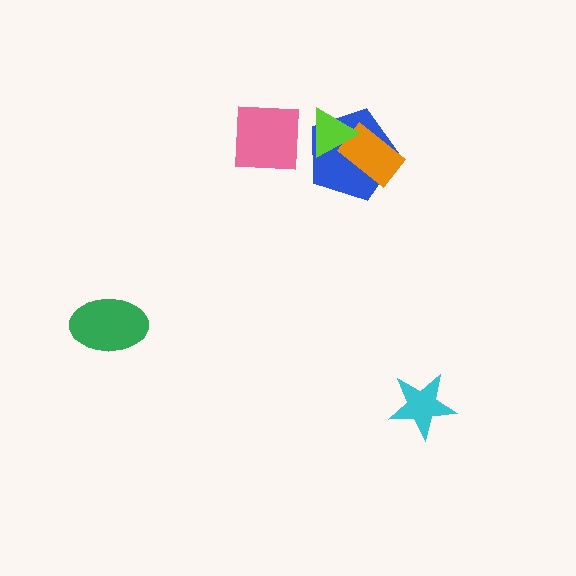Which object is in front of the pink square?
The lime triangle is in front of the pink square.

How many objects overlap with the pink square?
1 object overlaps with the pink square.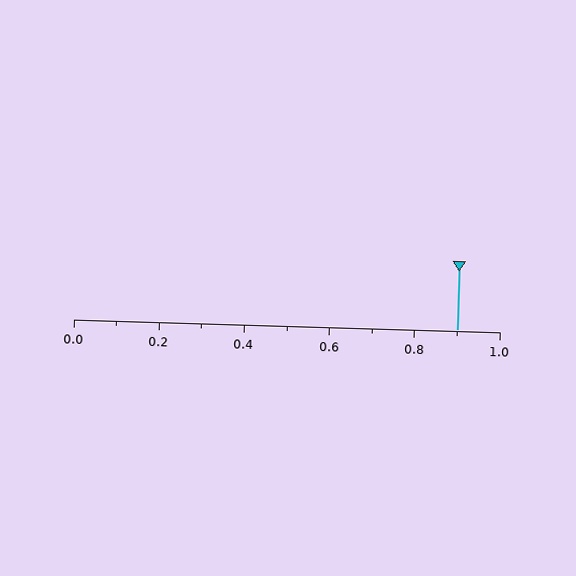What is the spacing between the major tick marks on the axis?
The major ticks are spaced 0.2 apart.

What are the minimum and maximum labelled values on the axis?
The axis runs from 0.0 to 1.0.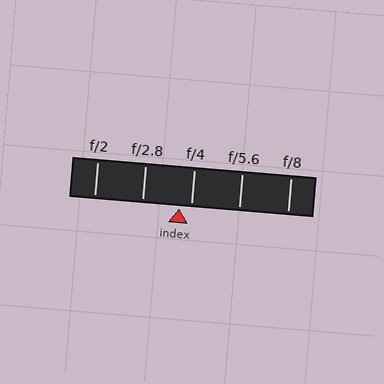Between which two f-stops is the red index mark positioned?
The index mark is between f/2.8 and f/4.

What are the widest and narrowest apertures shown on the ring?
The widest aperture shown is f/2 and the narrowest is f/8.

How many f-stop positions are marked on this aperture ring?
There are 5 f-stop positions marked.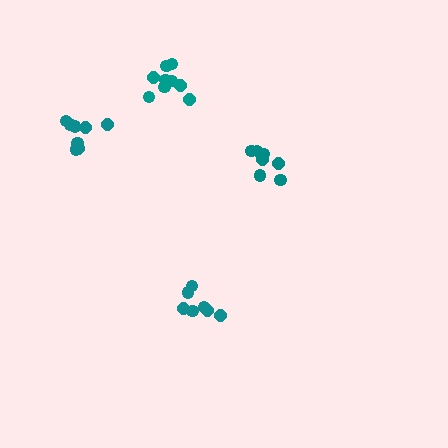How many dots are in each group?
Group 1: 7 dots, Group 2: 7 dots, Group 3: 8 dots, Group 4: 9 dots (31 total).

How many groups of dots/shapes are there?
There are 4 groups.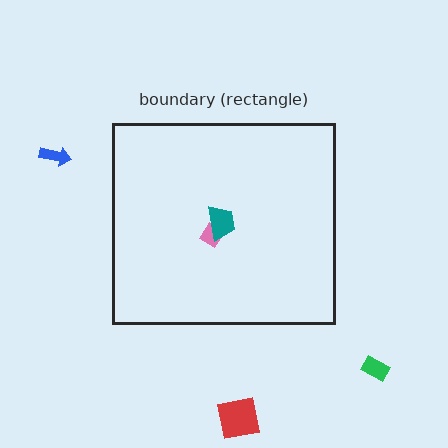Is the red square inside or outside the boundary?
Outside.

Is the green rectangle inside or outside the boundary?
Outside.